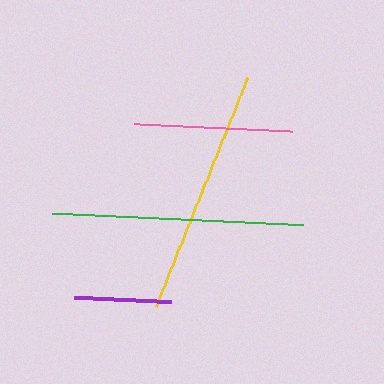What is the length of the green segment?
The green segment is approximately 250 pixels long.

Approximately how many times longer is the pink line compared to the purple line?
The pink line is approximately 1.6 times the length of the purple line.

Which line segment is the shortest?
The purple line is the shortest at approximately 97 pixels.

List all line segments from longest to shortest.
From longest to shortest: green, yellow, pink, purple.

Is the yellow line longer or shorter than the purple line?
The yellow line is longer than the purple line.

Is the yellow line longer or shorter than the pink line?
The yellow line is longer than the pink line.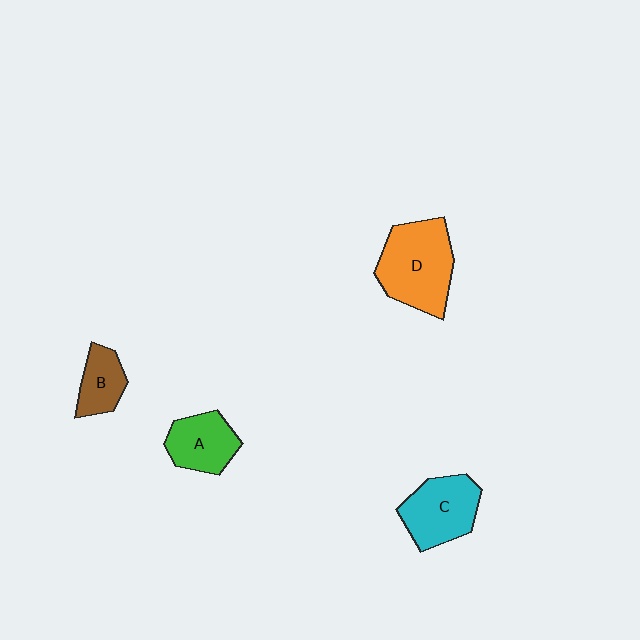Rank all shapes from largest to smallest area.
From largest to smallest: D (orange), C (cyan), A (green), B (brown).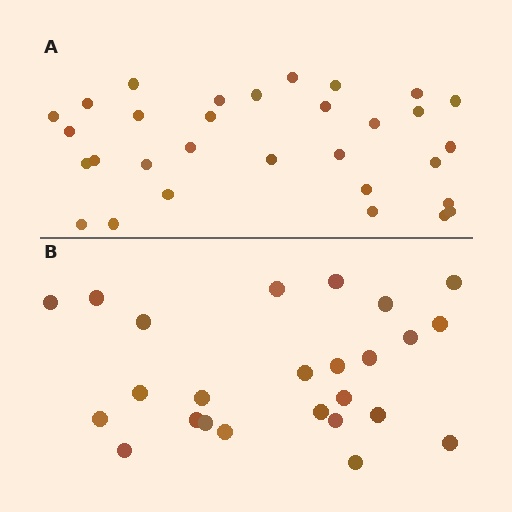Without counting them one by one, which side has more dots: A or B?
Region A (the top region) has more dots.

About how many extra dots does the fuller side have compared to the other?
Region A has about 6 more dots than region B.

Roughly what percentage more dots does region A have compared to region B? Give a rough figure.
About 25% more.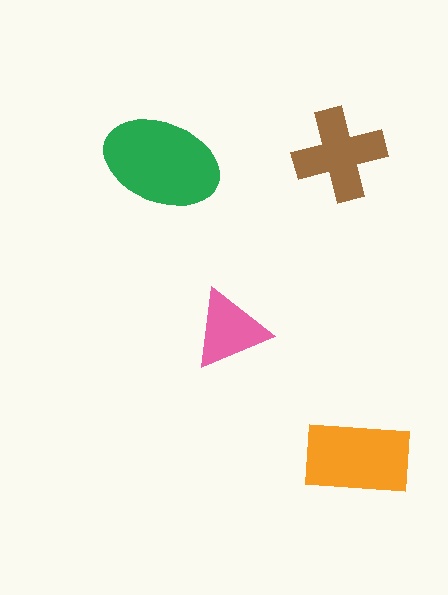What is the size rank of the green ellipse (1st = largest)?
1st.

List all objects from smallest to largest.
The pink triangle, the brown cross, the orange rectangle, the green ellipse.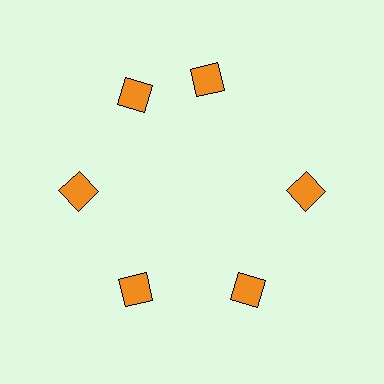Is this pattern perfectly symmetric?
No. The 6 orange diamonds are arranged in a ring, but one element near the 1 o'clock position is rotated out of alignment along the ring, breaking the 6-fold rotational symmetry.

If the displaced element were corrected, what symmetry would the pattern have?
It would have 6-fold rotational symmetry — the pattern would map onto itself every 60 degrees.